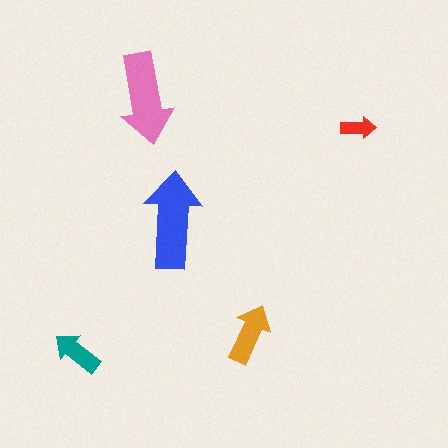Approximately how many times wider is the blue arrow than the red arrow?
About 2.5 times wider.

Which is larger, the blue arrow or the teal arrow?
The blue one.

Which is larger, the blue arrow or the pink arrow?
The blue one.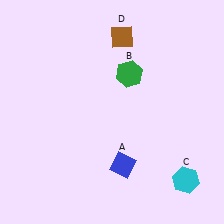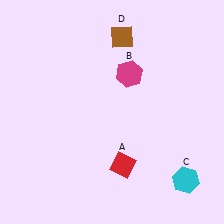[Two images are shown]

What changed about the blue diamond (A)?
In Image 1, A is blue. In Image 2, it changed to red.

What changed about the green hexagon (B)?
In Image 1, B is green. In Image 2, it changed to magenta.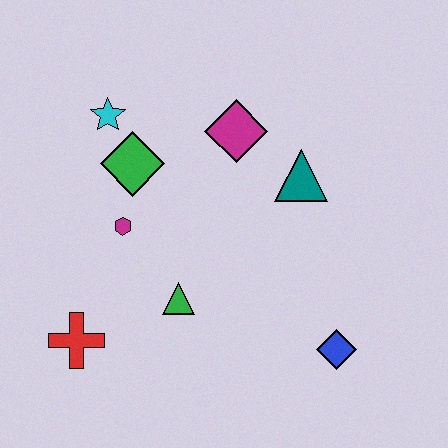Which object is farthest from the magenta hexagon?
The blue diamond is farthest from the magenta hexagon.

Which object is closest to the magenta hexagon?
The green diamond is closest to the magenta hexagon.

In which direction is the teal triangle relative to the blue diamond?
The teal triangle is above the blue diamond.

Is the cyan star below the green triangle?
No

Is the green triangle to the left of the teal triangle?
Yes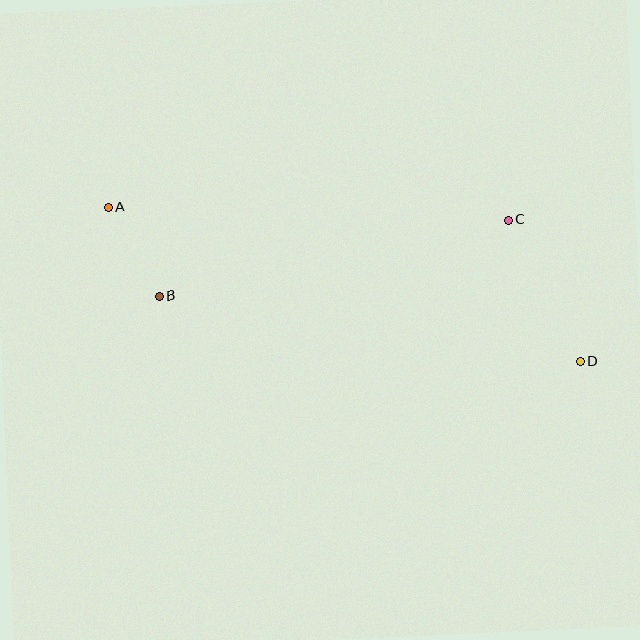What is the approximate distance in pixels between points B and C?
The distance between B and C is approximately 357 pixels.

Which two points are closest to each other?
Points A and B are closest to each other.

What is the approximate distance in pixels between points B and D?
The distance between B and D is approximately 426 pixels.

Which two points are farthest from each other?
Points A and D are farthest from each other.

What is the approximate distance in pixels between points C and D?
The distance between C and D is approximately 159 pixels.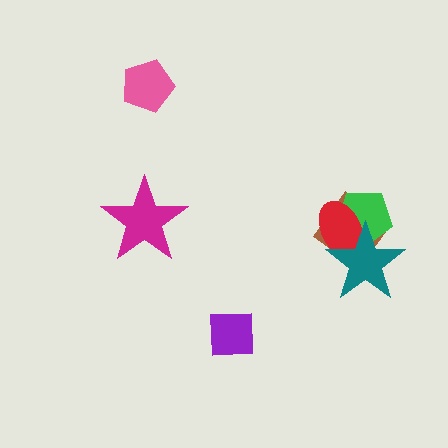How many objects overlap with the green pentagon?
3 objects overlap with the green pentagon.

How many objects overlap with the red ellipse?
3 objects overlap with the red ellipse.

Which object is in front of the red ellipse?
The teal star is in front of the red ellipse.